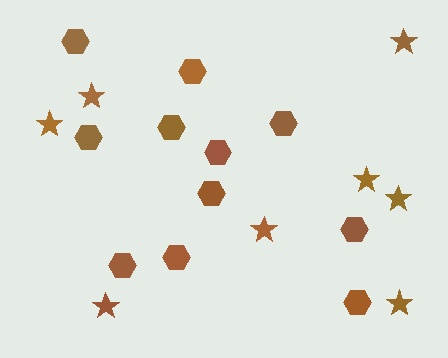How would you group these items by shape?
There are 2 groups: one group of hexagons (11) and one group of stars (8).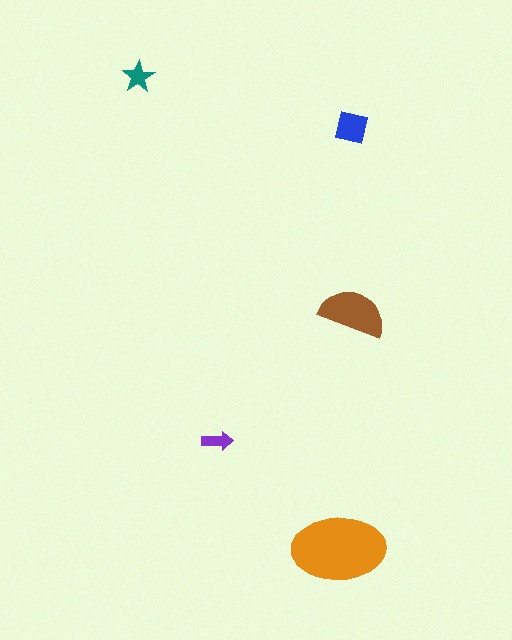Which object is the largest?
The orange ellipse.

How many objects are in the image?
There are 5 objects in the image.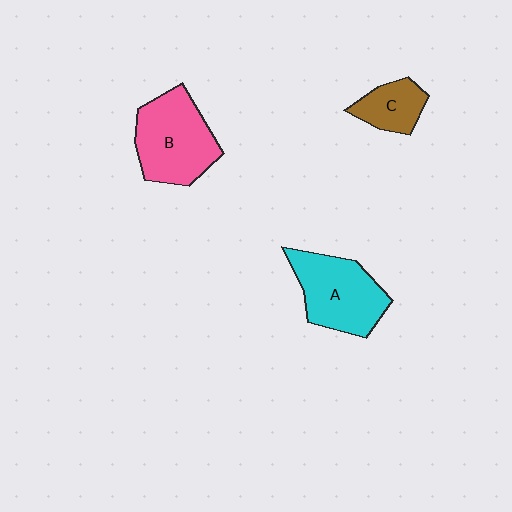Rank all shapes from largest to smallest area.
From largest to smallest: B (pink), A (cyan), C (brown).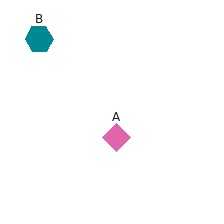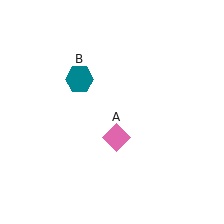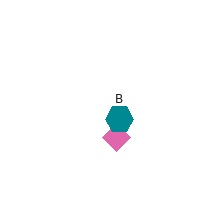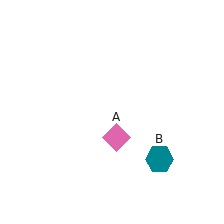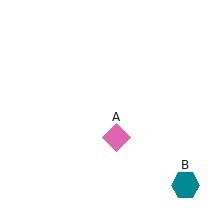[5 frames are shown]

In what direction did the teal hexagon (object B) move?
The teal hexagon (object B) moved down and to the right.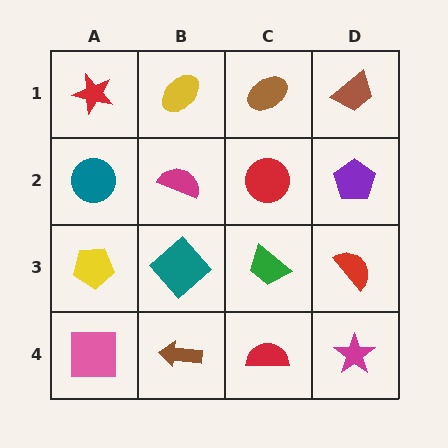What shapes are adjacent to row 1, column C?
A red circle (row 2, column C), a yellow ellipse (row 1, column B), a brown trapezoid (row 1, column D).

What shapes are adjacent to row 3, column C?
A red circle (row 2, column C), a red semicircle (row 4, column C), a teal diamond (row 3, column B), a red semicircle (row 3, column D).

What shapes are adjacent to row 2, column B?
A yellow ellipse (row 1, column B), a teal diamond (row 3, column B), a teal circle (row 2, column A), a red circle (row 2, column C).